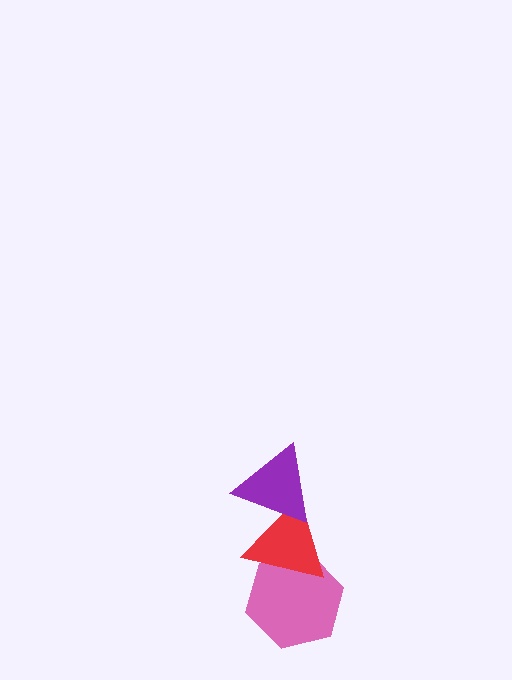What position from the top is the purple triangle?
The purple triangle is 1st from the top.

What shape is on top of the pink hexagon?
The red triangle is on top of the pink hexagon.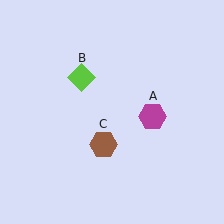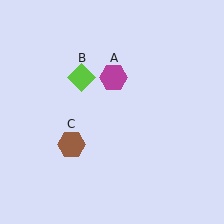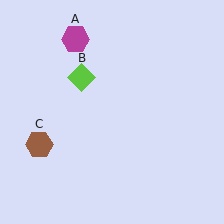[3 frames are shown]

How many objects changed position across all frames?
2 objects changed position: magenta hexagon (object A), brown hexagon (object C).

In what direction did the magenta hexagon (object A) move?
The magenta hexagon (object A) moved up and to the left.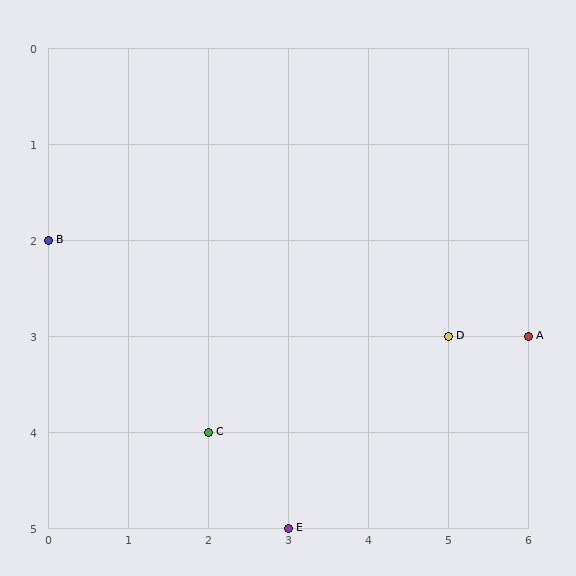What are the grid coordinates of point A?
Point A is at grid coordinates (6, 3).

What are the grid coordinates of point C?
Point C is at grid coordinates (2, 4).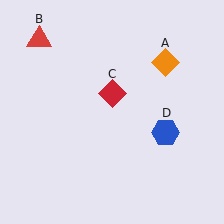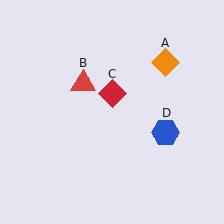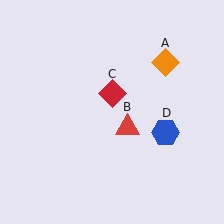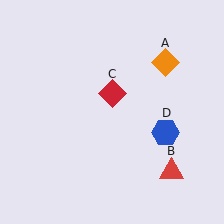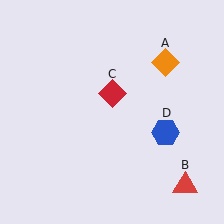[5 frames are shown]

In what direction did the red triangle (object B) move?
The red triangle (object B) moved down and to the right.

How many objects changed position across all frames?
1 object changed position: red triangle (object B).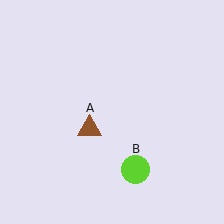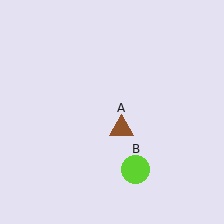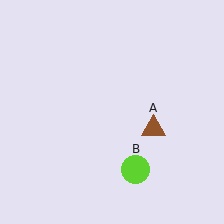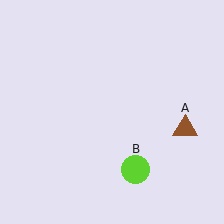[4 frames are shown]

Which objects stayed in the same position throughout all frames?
Lime circle (object B) remained stationary.